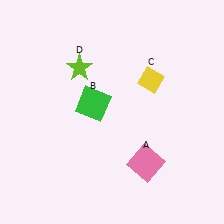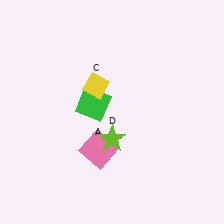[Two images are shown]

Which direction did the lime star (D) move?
The lime star (D) moved down.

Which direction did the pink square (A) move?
The pink square (A) moved left.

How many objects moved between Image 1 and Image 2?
3 objects moved between the two images.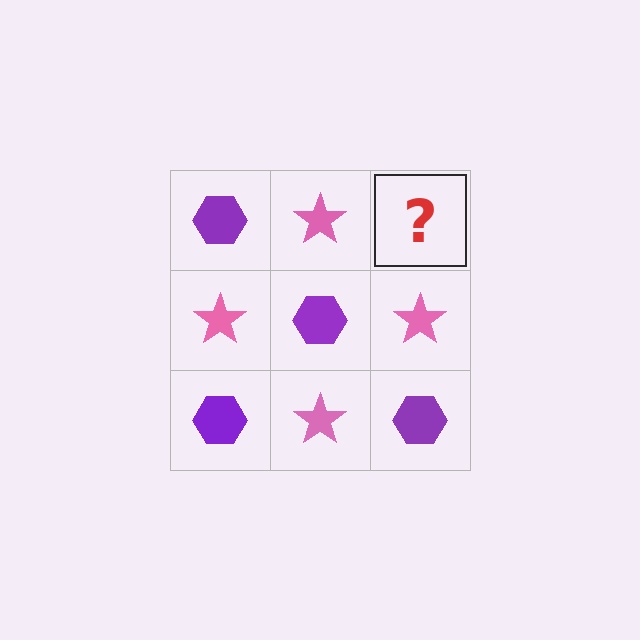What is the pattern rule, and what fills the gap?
The rule is that it alternates purple hexagon and pink star in a checkerboard pattern. The gap should be filled with a purple hexagon.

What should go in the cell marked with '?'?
The missing cell should contain a purple hexagon.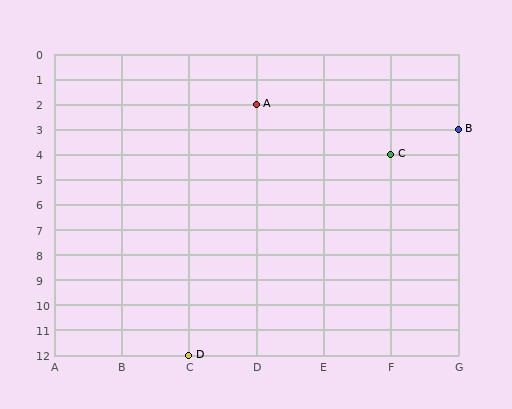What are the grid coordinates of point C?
Point C is at grid coordinates (F, 4).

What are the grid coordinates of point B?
Point B is at grid coordinates (G, 3).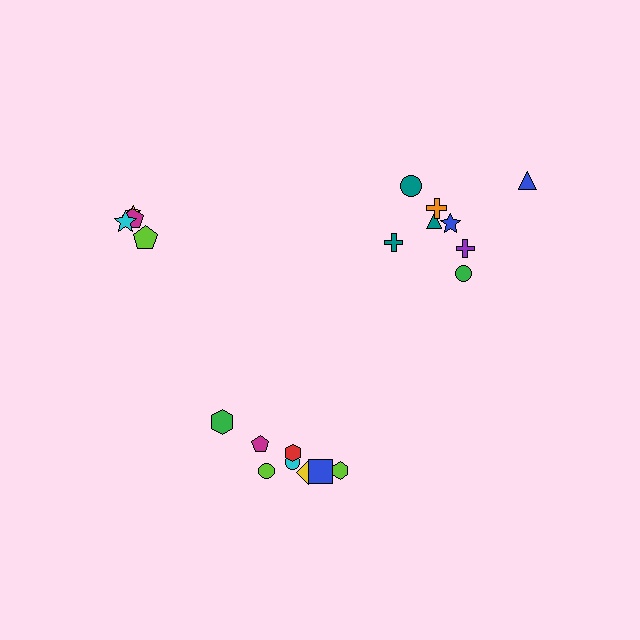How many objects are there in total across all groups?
There are 20 objects.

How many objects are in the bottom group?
There are 8 objects.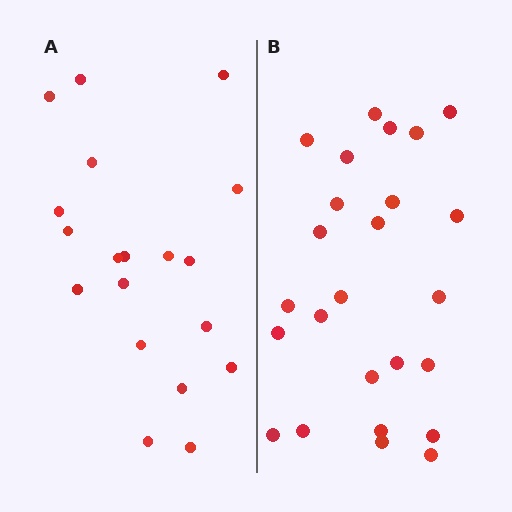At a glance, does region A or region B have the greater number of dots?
Region B (the right region) has more dots.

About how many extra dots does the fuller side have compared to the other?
Region B has about 6 more dots than region A.